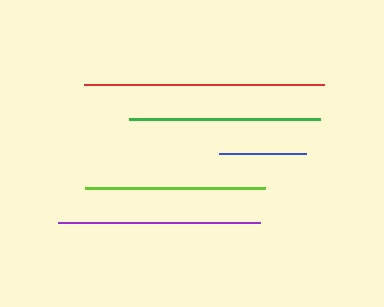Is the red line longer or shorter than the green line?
The red line is longer than the green line.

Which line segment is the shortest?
The blue line is the shortest at approximately 88 pixels.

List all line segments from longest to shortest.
From longest to shortest: red, purple, green, lime, blue.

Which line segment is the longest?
The red line is the longest at approximately 239 pixels.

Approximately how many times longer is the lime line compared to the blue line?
The lime line is approximately 2.1 times the length of the blue line.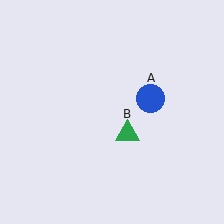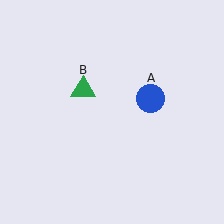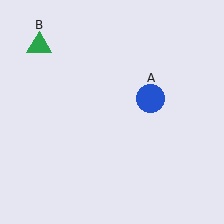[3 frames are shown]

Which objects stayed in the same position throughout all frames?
Blue circle (object A) remained stationary.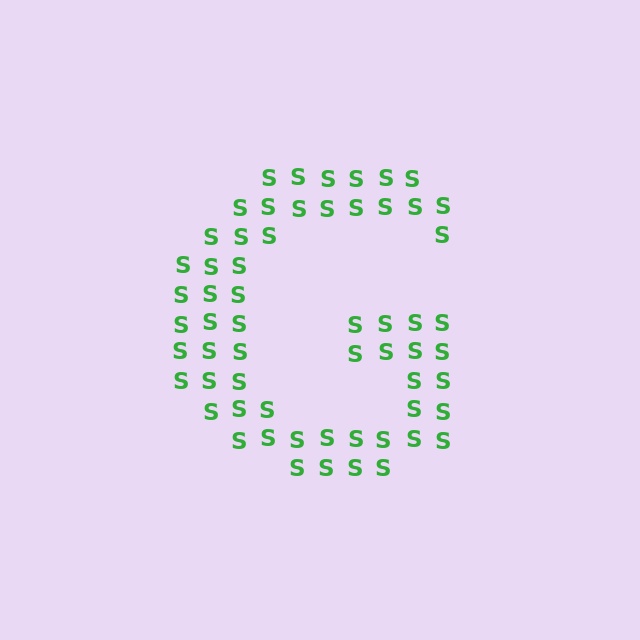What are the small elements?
The small elements are letter S's.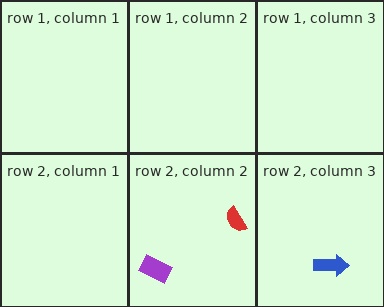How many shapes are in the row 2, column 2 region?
2.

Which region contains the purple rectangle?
The row 2, column 2 region.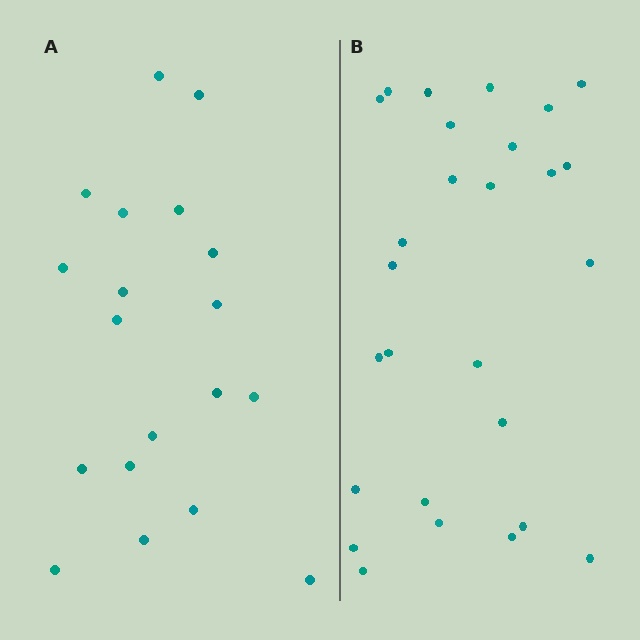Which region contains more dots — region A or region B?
Region B (the right region) has more dots.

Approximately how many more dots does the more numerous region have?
Region B has roughly 8 or so more dots than region A.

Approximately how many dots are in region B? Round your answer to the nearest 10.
About 30 dots. (The exact count is 27, which rounds to 30.)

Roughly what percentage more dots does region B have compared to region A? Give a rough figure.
About 40% more.